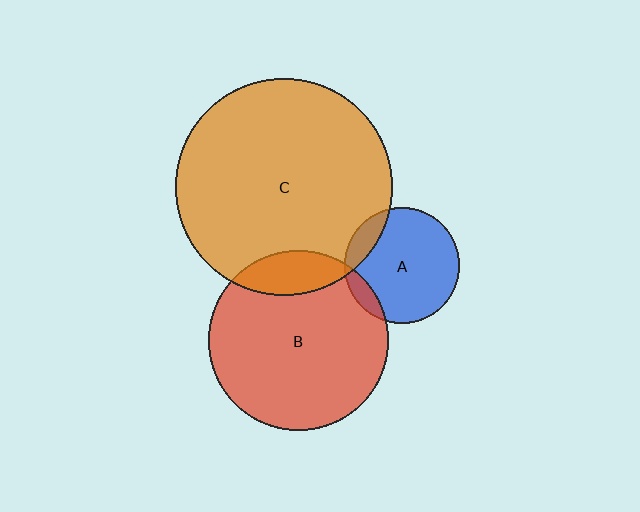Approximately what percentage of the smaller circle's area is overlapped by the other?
Approximately 15%.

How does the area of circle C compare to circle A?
Approximately 3.6 times.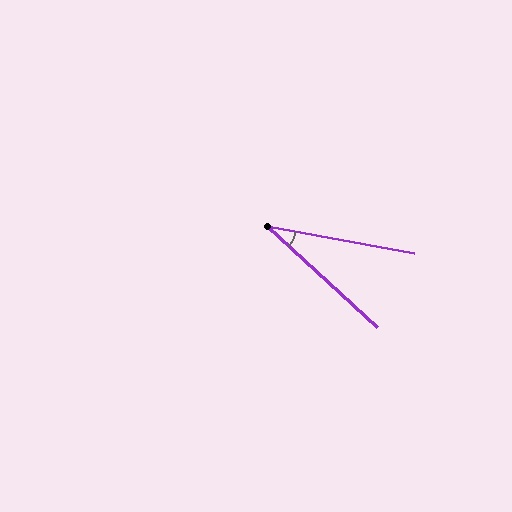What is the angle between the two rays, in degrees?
Approximately 32 degrees.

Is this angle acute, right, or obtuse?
It is acute.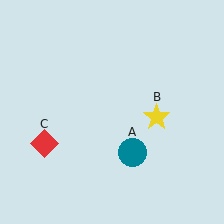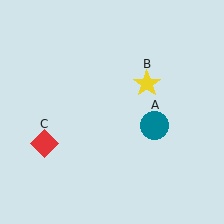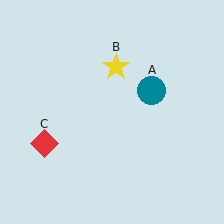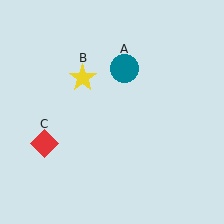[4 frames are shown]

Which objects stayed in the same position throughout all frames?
Red diamond (object C) remained stationary.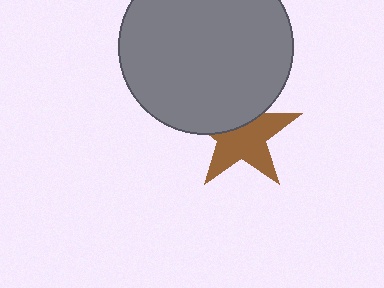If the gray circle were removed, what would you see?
You would see the complete brown star.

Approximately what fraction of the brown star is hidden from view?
Roughly 37% of the brown star is hidden behind the gray circle.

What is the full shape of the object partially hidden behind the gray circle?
The partially hidden object is a brown star.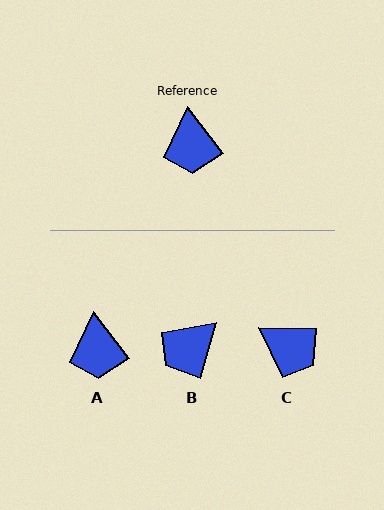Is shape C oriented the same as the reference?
No, it is off by about 51 degrees.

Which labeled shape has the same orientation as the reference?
A.